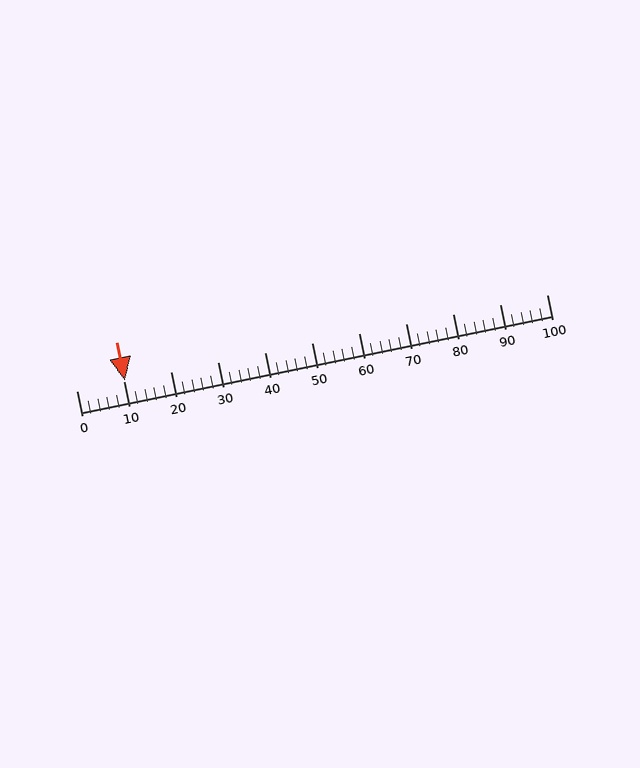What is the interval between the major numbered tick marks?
The major tick marks are spaced 10 units apart.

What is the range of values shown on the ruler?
The ruler shows values from 0 to 100.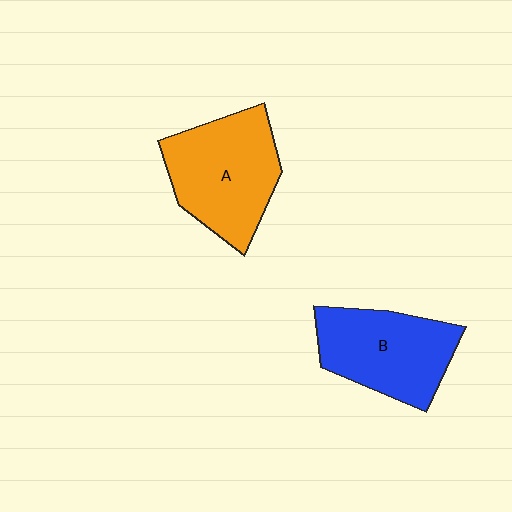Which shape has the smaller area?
Shape B (blue).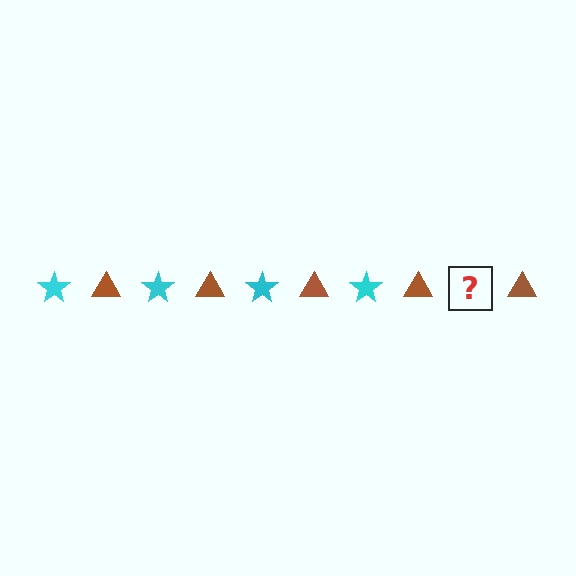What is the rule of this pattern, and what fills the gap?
The rule is that the pattern alternates between cyan star and brown triangle. The gap should be filled with a cyan star.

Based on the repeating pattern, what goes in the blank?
The blank should be a cyan star.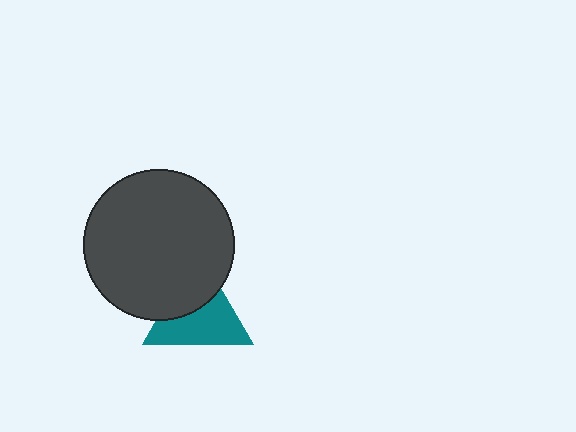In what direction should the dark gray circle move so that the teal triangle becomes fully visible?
The dark gray circle should move up. That is the shortest direction to clear the overlap and leave the teal triangle fully visible.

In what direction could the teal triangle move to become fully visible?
The teal triangle could move down. That would shift it out from behind the dark gray circle entirely.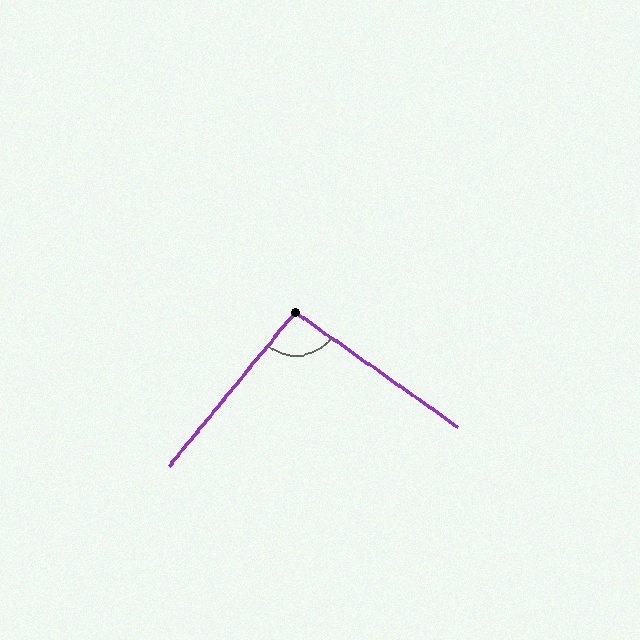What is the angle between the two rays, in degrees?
Approximately 94 degrees.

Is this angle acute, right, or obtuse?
It is approximately a right angle.